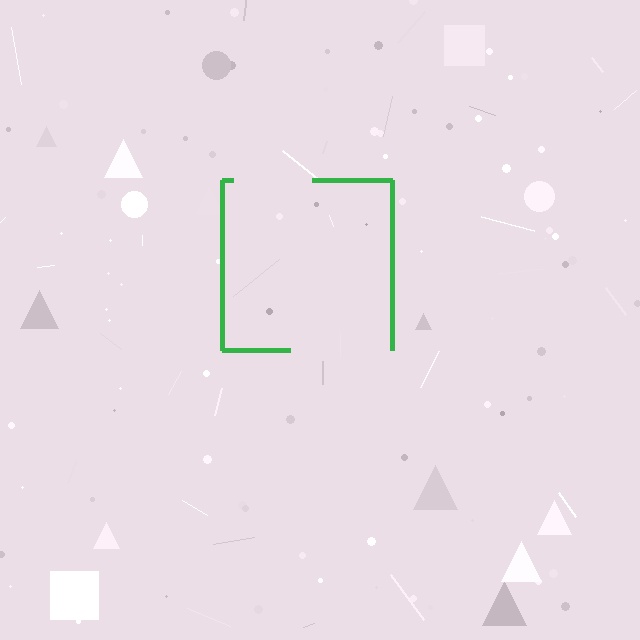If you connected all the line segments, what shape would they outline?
They would outline a square.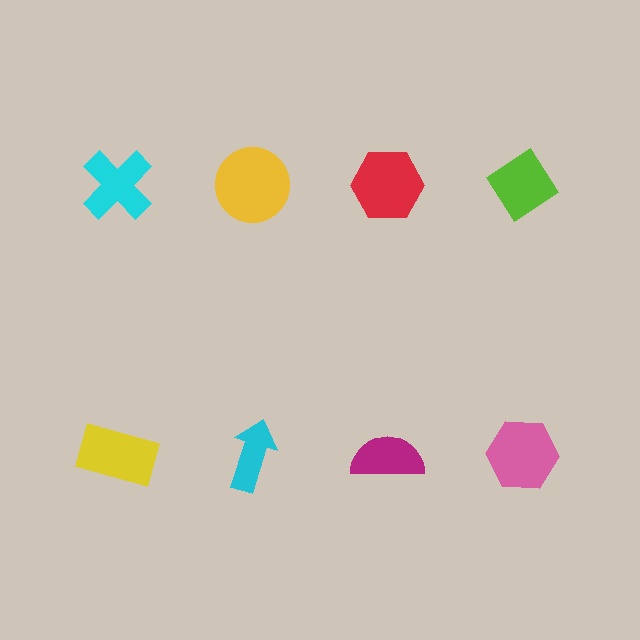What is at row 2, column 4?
A pink hexagon.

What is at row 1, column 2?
A yellow circle.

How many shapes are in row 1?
4 shapes.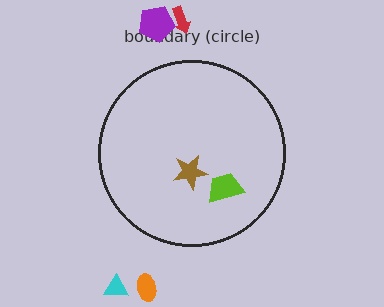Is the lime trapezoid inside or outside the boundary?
Inside.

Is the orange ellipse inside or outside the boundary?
Outside.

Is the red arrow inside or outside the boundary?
Outside.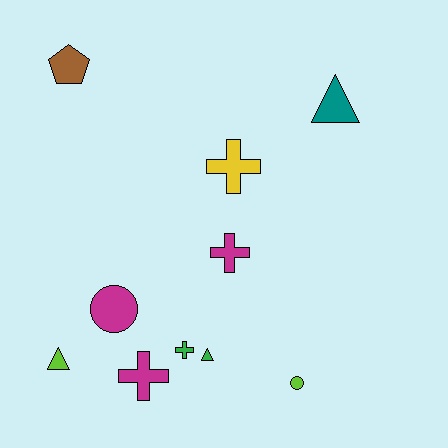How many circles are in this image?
There are 2 circles.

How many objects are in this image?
There are 10 objects.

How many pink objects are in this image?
There are no pink objects.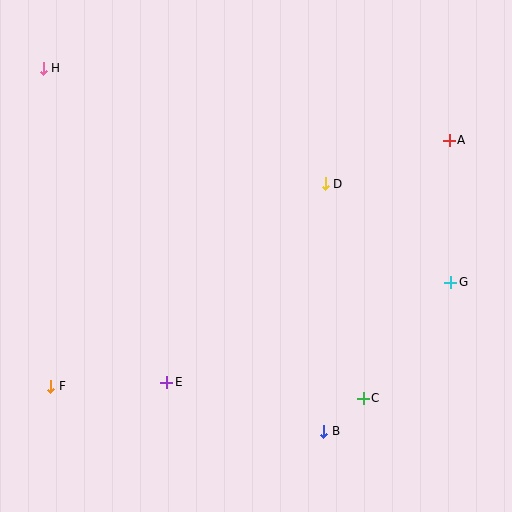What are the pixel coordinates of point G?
Point G is at (451, 282).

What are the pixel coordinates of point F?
Point F is at (51, 386).